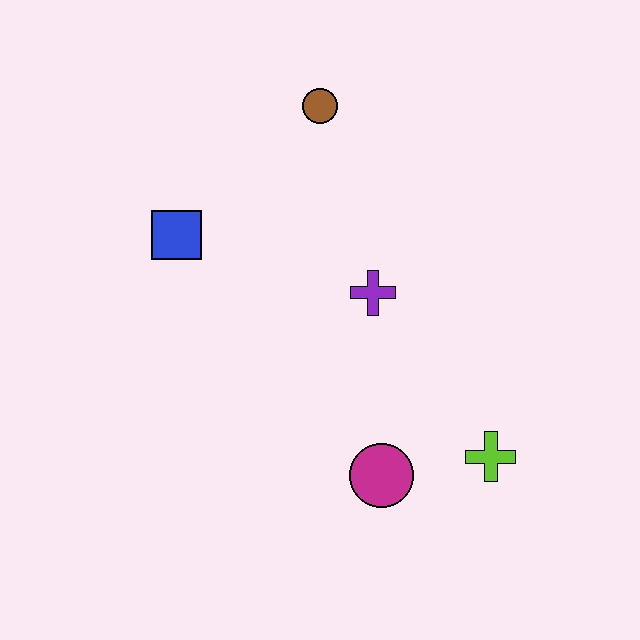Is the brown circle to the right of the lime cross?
No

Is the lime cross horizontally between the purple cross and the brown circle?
No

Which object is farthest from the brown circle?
The lime cross is farthest from the brown circle.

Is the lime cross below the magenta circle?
No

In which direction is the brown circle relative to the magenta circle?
The brown circle is above the magenta circle.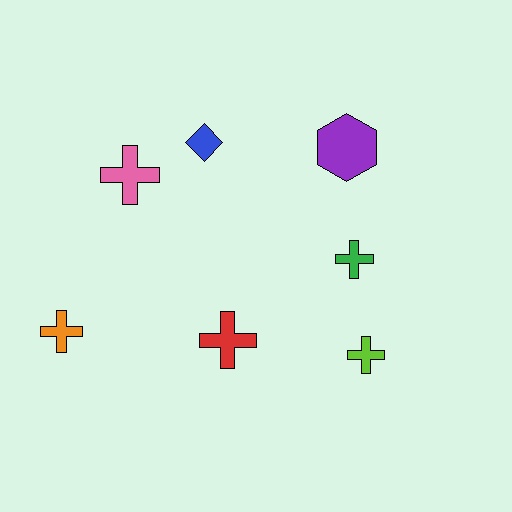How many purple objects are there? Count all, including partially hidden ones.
There is 1 purple object.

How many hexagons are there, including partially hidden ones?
There is 1 hexagon.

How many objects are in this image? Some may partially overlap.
There are 7 objects.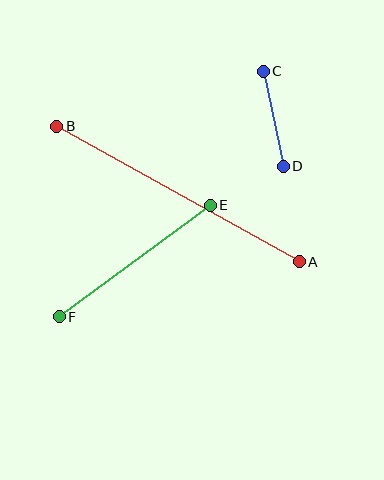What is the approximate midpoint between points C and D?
The midpoint is at approximately (273, 119) pixels.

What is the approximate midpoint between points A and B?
The midpoint is at approximately (178, 194) pixels.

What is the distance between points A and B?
The distance is approximately 278 pixels.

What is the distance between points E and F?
The distance is approximately 188 pixels.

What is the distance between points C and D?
The distance is approximately 97 pixels.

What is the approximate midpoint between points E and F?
The midpoint is at approximately (135, 261) pixels.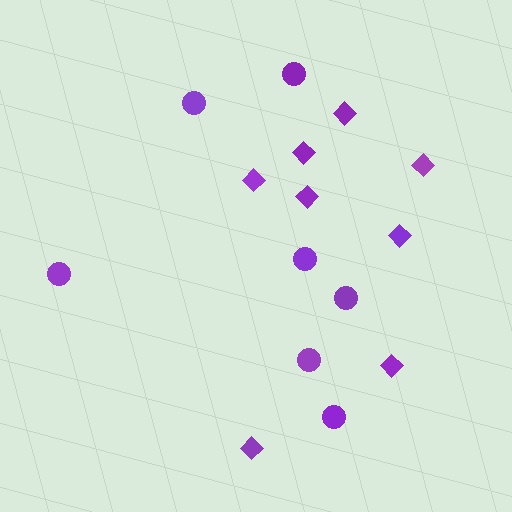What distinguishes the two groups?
There are 2 groups: one group of diamonds (8) and one group of circles (7).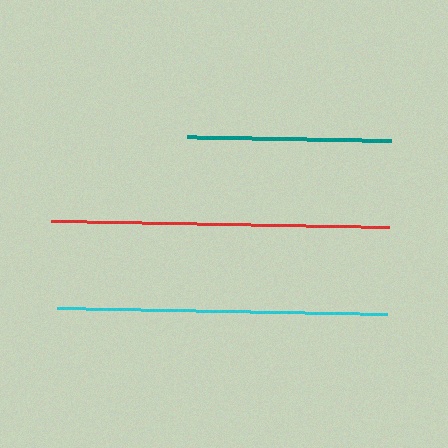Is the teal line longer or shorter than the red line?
The red line is longer than the teal line.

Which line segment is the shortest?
The teal line is the shortest at approximately 204 pixels.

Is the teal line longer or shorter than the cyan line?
The cyan line is longer than the teal line.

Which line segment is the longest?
The red line is the longest at approximately 338 pixels.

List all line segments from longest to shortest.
From longest to shortest: red, cyan, teal.